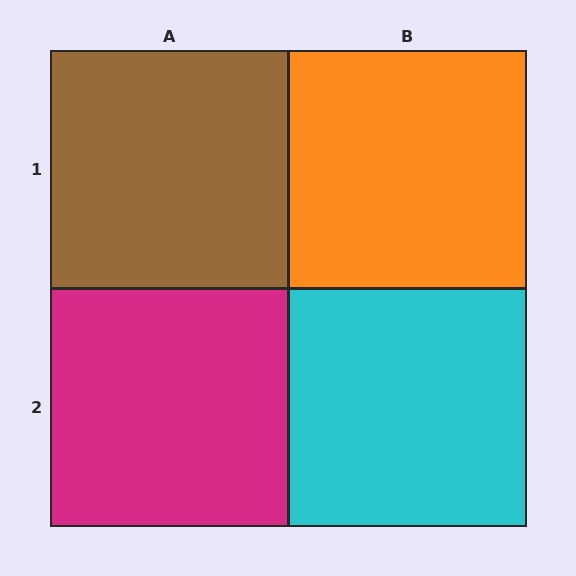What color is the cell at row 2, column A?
Magenta.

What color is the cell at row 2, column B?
Cyan.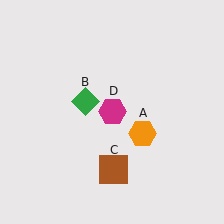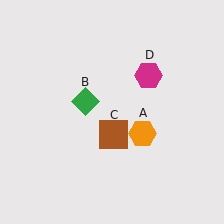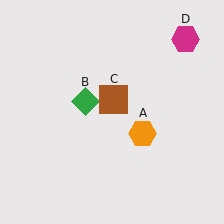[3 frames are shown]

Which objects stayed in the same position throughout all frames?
Orange hexagon (object A) and green diamond (object B) remained stationary.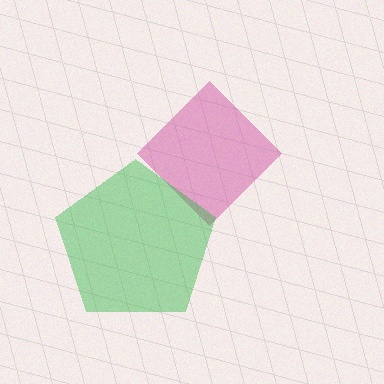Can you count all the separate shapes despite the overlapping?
Yes, there are 2 separate shapes.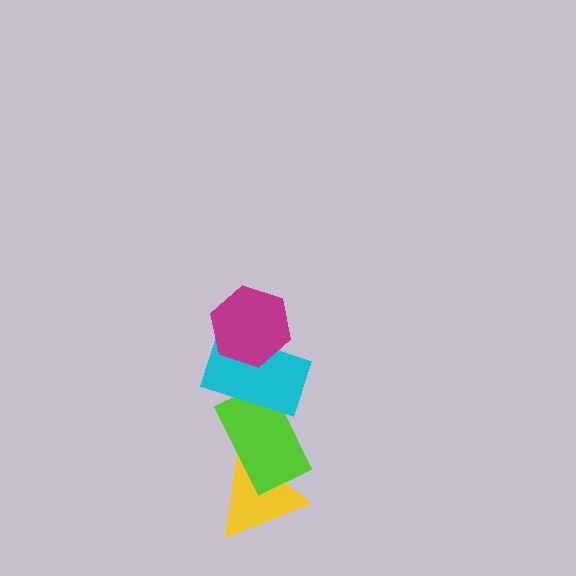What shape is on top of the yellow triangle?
The lime rectangle is on top of the yellow triangle.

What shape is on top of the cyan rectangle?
The magenta hexagon is on top of the cyan rectangle.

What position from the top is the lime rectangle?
The lime rectangle is 3rd from the top.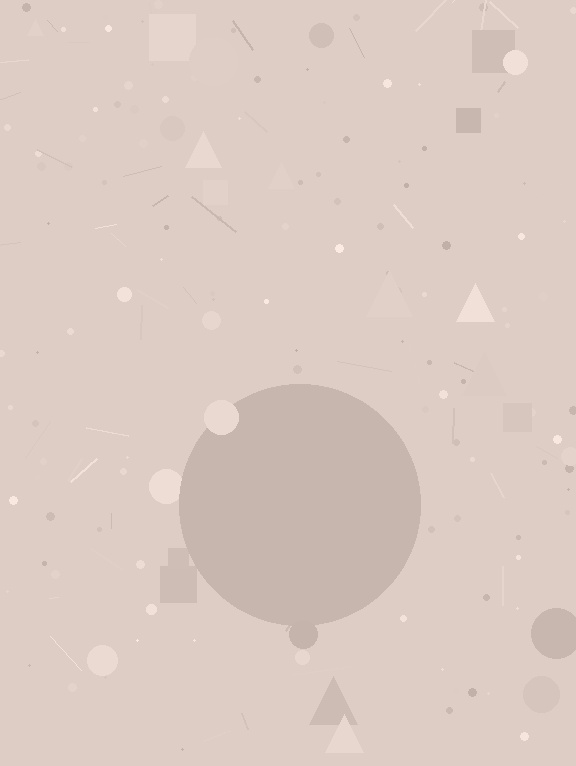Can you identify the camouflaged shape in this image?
The camouflaged shape is a circle.